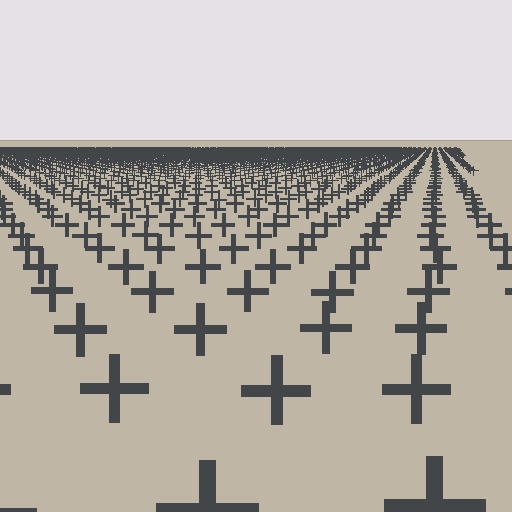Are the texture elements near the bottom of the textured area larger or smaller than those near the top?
Larger. Near the bottom, elements are closer to the viewer and appear at a bigger on-screen size.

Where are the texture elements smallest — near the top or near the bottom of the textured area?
Near the top.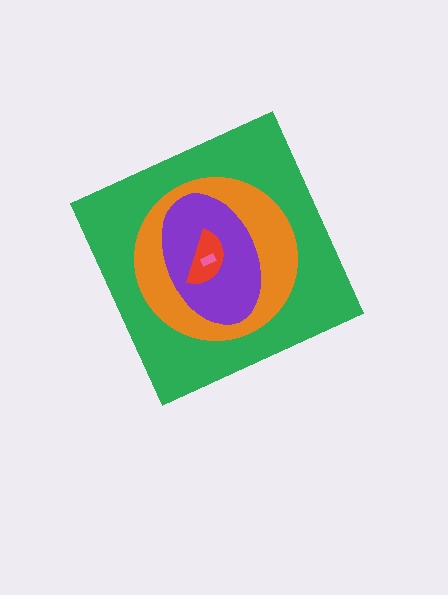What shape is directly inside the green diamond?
The orange circle.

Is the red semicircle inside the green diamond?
Yes.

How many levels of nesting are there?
5.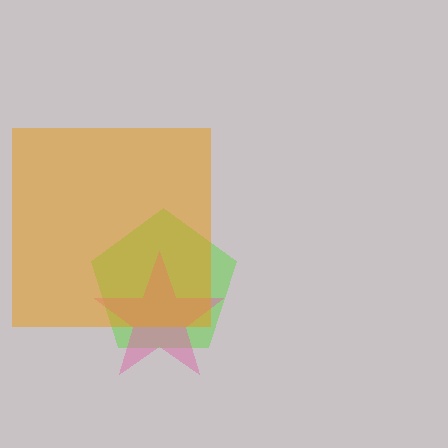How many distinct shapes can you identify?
There are 3 distinct shapes: a lime pentagon, a pink star, an orange square.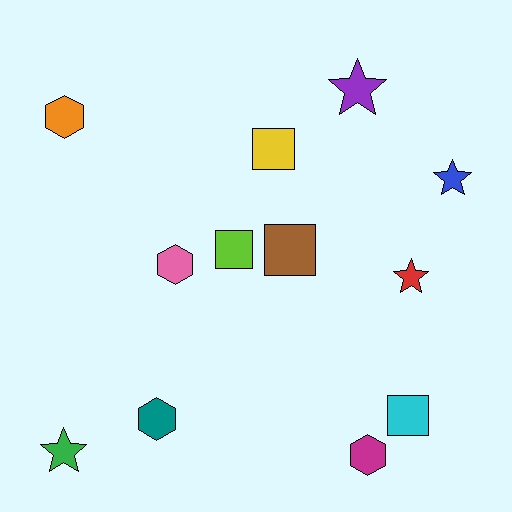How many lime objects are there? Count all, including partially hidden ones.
There is 1 lime object.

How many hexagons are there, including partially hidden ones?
There are 4 hexagons.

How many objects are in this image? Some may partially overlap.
There are 12 objects.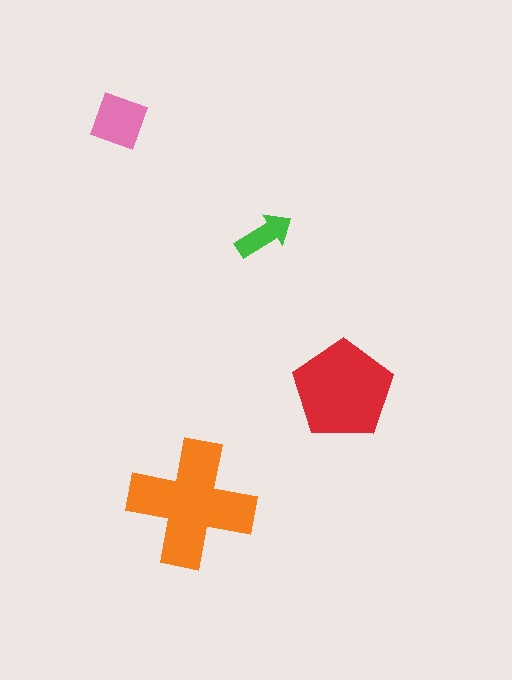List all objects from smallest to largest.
The green arrow, the pink diamond, the red pentagon, the orange cross.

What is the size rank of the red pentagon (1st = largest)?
2nd.